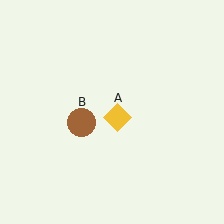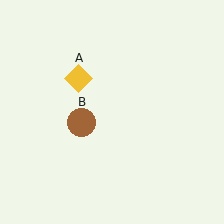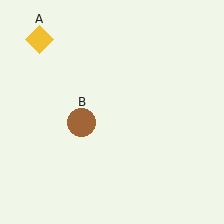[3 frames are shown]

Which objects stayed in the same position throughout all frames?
Brown circle (object B) remained stationary.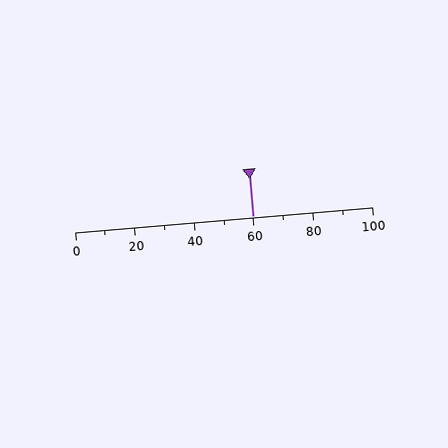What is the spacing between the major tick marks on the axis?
The major ticks are spaced 20 apart.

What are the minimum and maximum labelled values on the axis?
The axis runs from 0 to 100.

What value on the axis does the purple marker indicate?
The marker indicates approximately 60.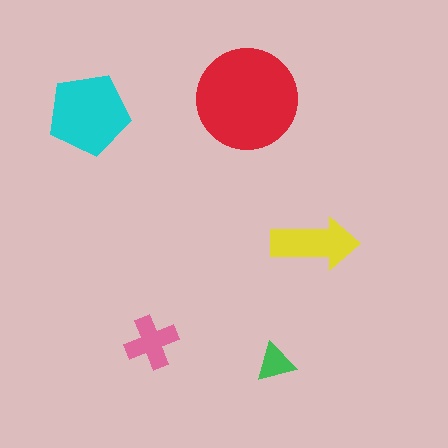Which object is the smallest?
The green triangle.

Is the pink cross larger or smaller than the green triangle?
Larger.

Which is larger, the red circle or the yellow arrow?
The red circle.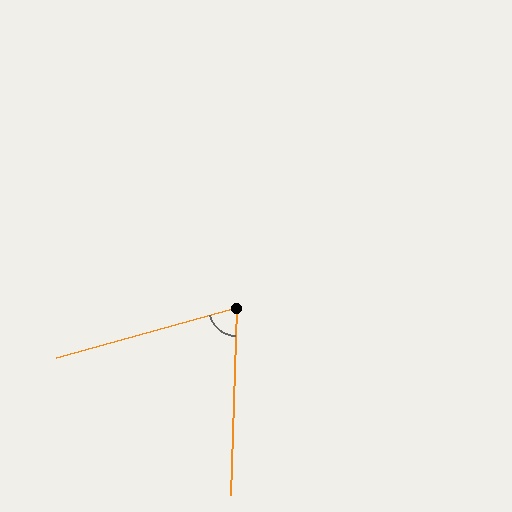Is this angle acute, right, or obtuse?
It is acute.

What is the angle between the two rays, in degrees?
Approximately 72 degrees.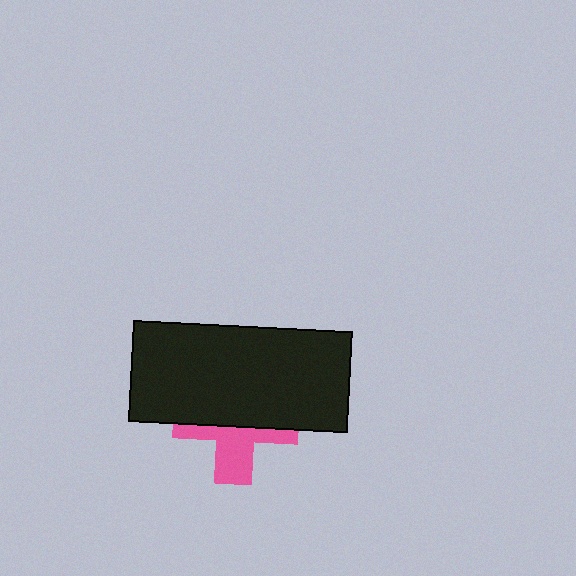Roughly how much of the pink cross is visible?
A small part of it is visible (roughly 42%).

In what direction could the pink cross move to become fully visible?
The pink cross could move down. That would shift it out from behind the black rectangle entirely.